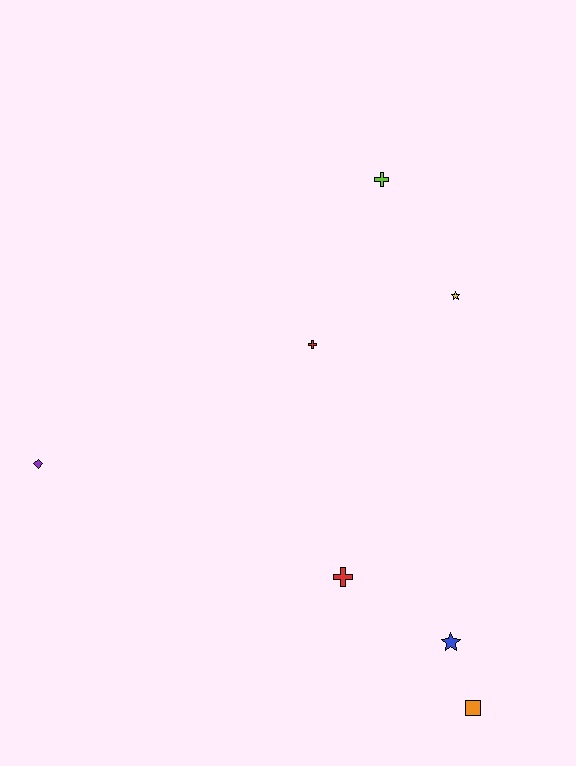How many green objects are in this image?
There are no green objects.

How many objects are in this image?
There are 7 objects.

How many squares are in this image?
There is 1 square.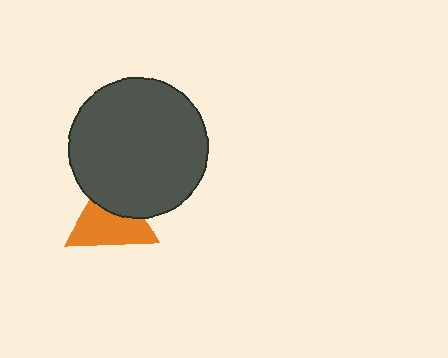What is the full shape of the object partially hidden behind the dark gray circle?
The partially hidden object is an orange triangle.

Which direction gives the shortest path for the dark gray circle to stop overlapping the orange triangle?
Moving up gives the shortest separation.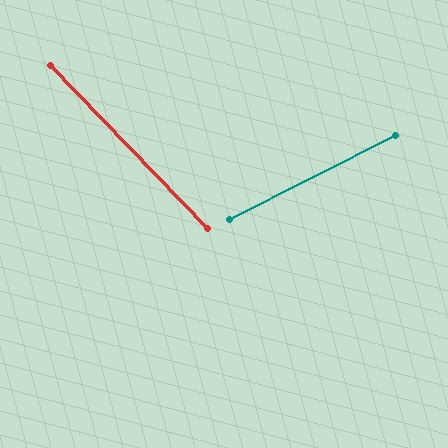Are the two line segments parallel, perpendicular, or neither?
Neither parallel nor perpendicular — they differ by about 73°.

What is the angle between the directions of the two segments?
Approximately 73 degrees.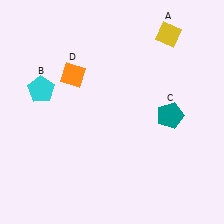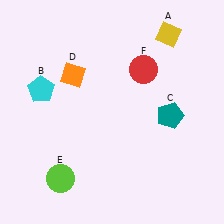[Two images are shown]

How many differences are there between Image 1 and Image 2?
There are 2 differences between the two images.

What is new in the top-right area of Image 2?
A red circle (F) was added in the top-right area of Image 2.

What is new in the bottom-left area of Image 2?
A lime circle (E) was added in the bottom-left area of Image 2.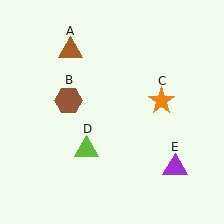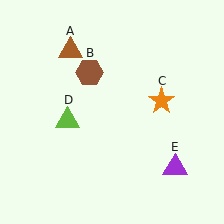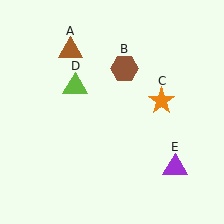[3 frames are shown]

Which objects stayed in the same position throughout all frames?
Brown triangle (object A) and orange star (object C) and purple triangle (object E) remained stationary.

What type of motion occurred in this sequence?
The brown hexagon (object B), lime triangle (object D) rotated clockwise around the center of the scene.